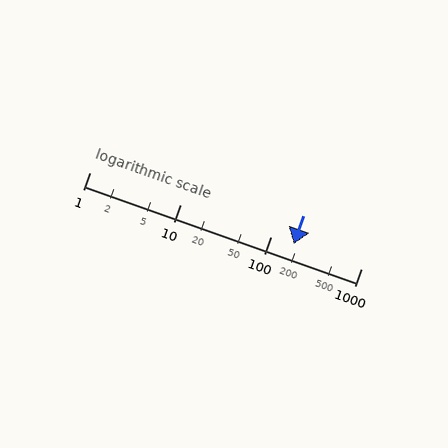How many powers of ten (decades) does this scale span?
The scale spans 3 decades, from 1 to 1000.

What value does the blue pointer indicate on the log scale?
The pointer indicates approximately 180.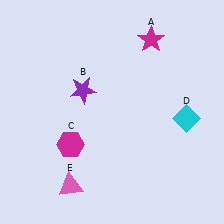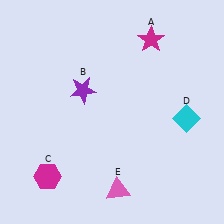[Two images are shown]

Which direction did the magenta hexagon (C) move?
The magenta hexagon (C) moved down.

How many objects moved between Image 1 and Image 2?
2 objects moved between the two images.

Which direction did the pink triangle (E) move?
The pink triangle (E) moved right.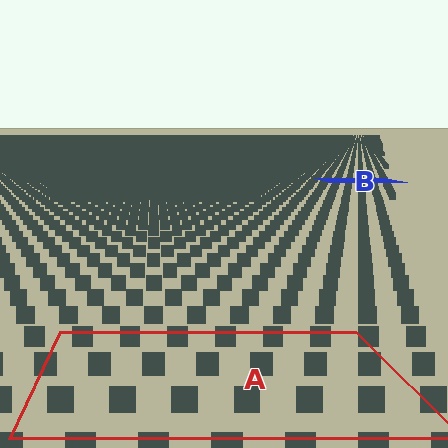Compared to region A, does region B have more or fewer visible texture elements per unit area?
Region B has more texture elements per unit area — they are packed more densely because it is farther away.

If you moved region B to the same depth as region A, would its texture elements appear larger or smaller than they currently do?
They would appear larger. At a closer depth, the same texture elements are projected at a bigger on-screen size.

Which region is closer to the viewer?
Region A is closer. The texture elements there are larger and more spread out.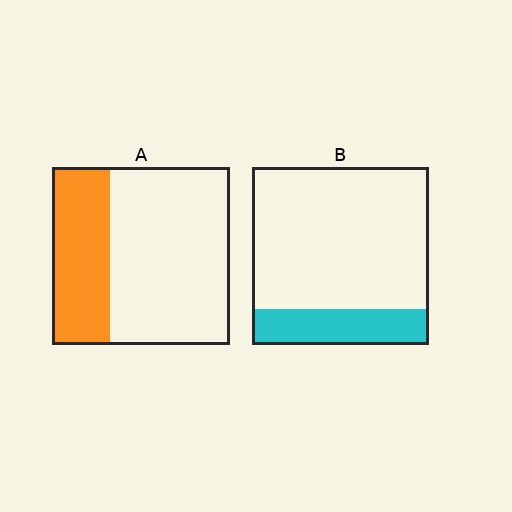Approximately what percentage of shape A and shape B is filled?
A is approximately 35% and B is approximately 20%.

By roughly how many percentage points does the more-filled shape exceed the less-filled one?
By roughly 10 percentage points (A over B).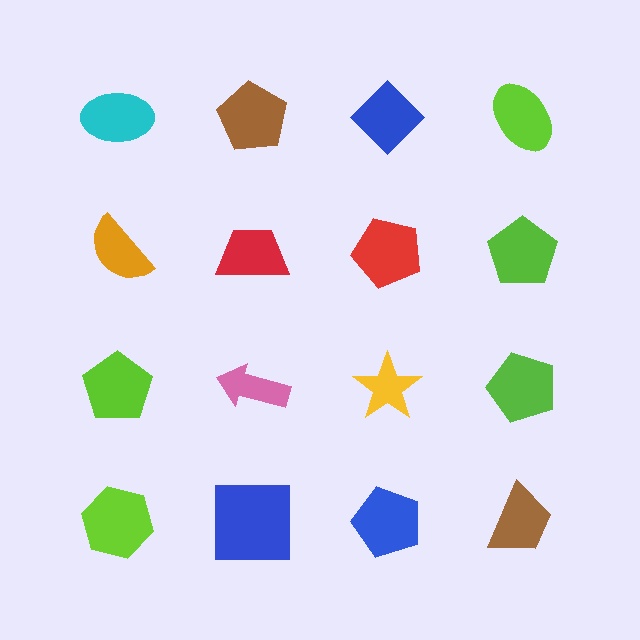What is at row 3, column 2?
A pink arrow.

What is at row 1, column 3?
A blue diamond.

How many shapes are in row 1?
4 shapes.